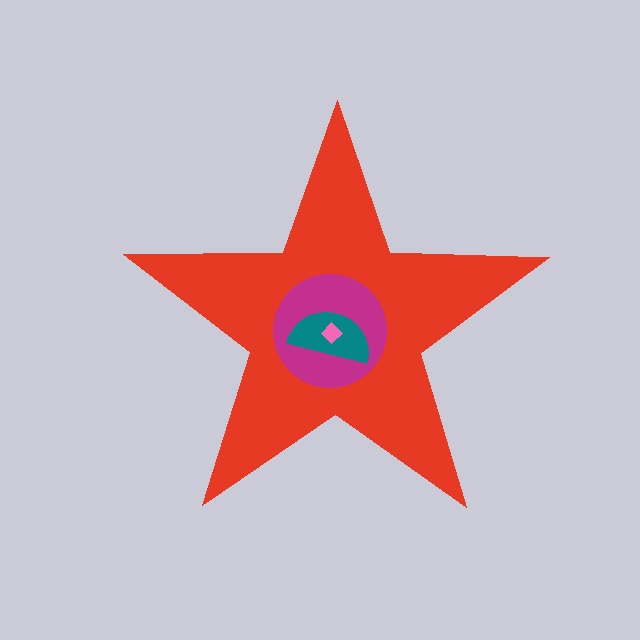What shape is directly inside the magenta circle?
The teal semicircle.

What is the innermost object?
The pink diamond.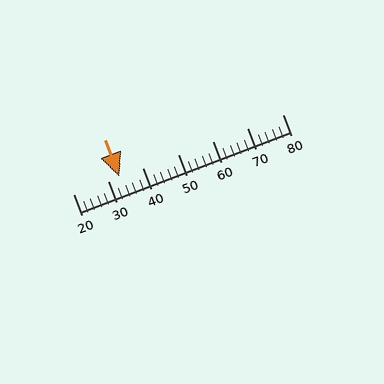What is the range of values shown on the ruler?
The ruler shows values from 20 to 80.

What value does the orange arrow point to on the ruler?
The orange arrow points to approximately 33.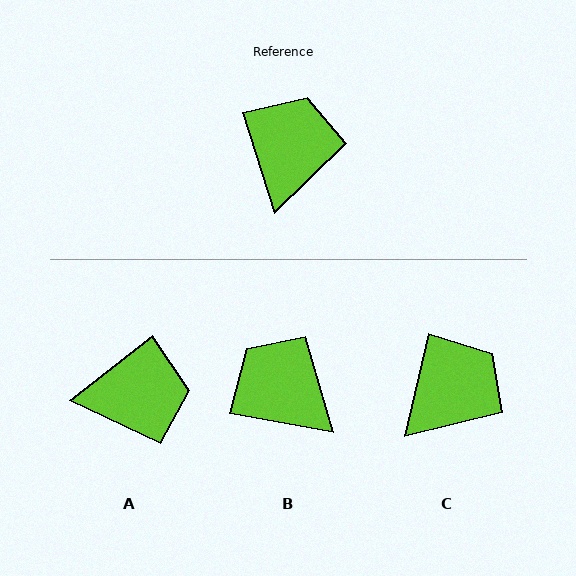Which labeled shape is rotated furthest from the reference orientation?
A, about 69 degrees away.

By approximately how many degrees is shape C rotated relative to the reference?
Approximately 30 degrees clockwise.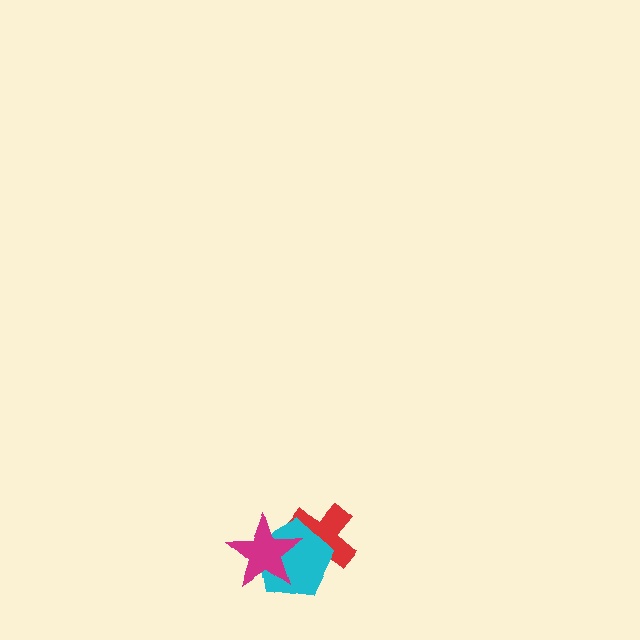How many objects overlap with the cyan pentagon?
2 objects overlap with the cyan pentagon.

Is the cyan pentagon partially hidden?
Yes, it is partially covered by another shape.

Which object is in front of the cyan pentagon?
The magenta star is in front of the cyan pentagon.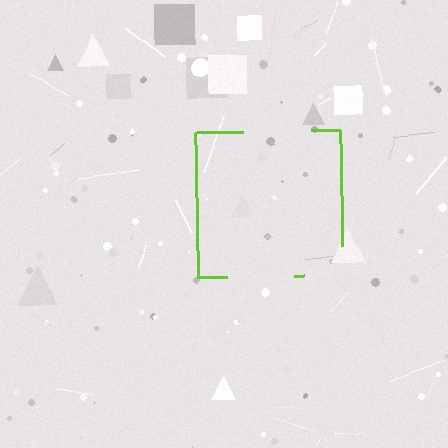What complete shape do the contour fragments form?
The contour fragments form a square.